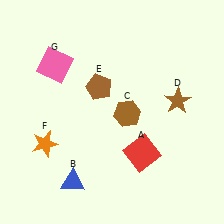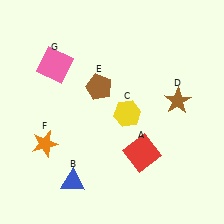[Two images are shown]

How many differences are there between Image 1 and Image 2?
There is 1 difference between the two images.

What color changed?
The hexagon (C) changed from brown in Image 1 to yellow in Image 2.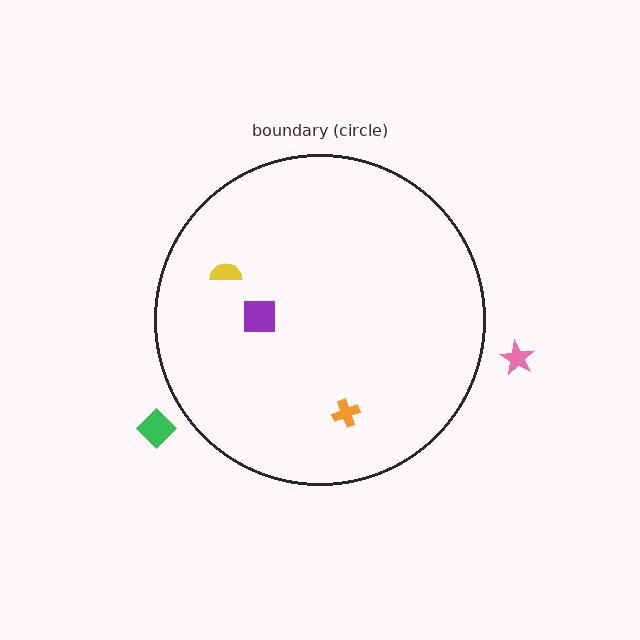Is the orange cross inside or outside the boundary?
Inside.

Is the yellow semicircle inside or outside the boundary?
Inside.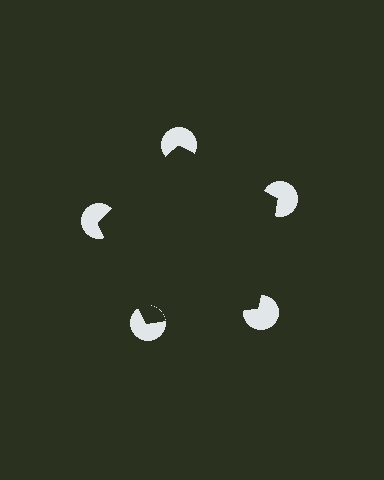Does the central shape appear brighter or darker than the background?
It typically appears slightly darker than the background, even though no actual brightness change is drawn.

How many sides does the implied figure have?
5 sides.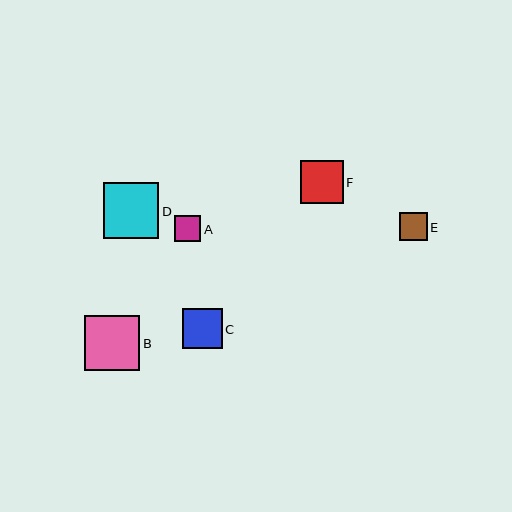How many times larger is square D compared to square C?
Square D is approximately 1.4 times the size of square C.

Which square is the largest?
Square D is the largest with a size of approximately 56 pixels.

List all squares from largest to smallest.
From largest to smallest: D, B, F, C, E, A.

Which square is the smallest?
Square A is the smallest with a size of approximately 26 pixels.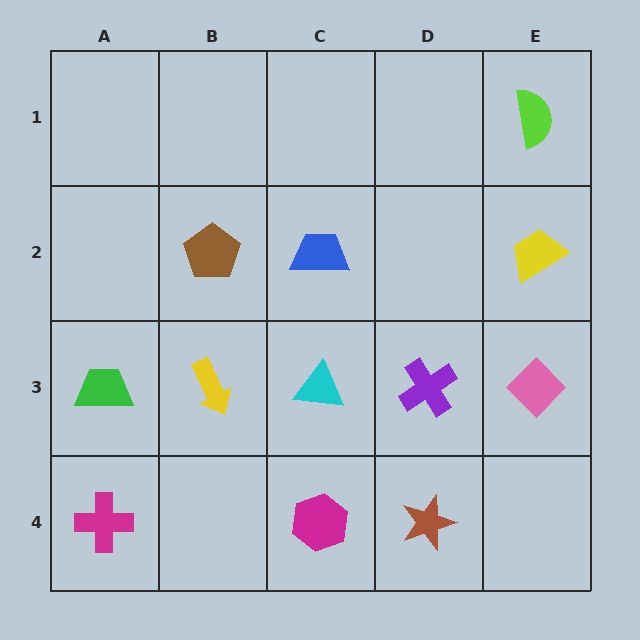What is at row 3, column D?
A purple cross.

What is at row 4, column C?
A magenta hexagon.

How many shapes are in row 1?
1 shape.